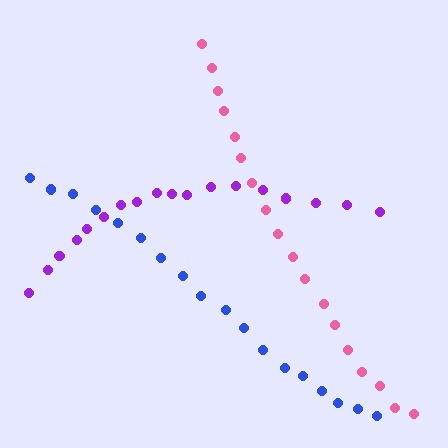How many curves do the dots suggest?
There are 3 distinct paths.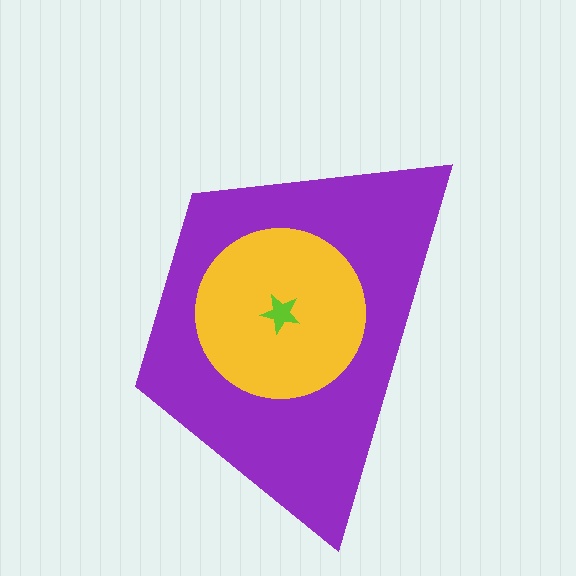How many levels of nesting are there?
3.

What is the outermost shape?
The purple trapezoid.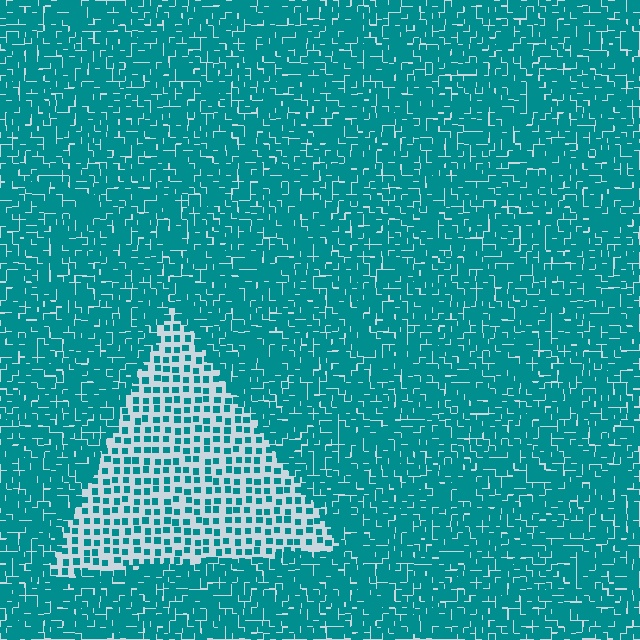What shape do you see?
I see a triangle.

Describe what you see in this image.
The image contains small teal elements arranged at two different densities. A triangle-shaped region is visible where the elements are less densely packed than the surrounding area.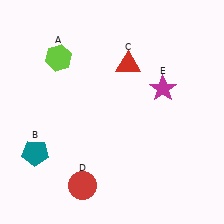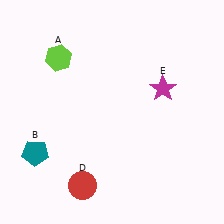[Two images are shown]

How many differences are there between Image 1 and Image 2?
There is 1 difference between the two images.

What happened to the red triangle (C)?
The red triangle (C) was removed in Image 2. It was in the top-right area of Image 1.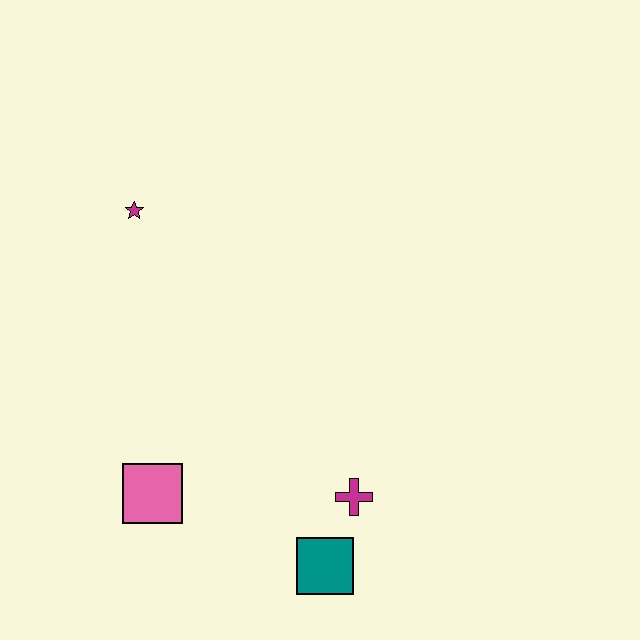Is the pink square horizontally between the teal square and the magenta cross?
No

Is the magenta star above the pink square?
Yes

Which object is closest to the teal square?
The magenta cross is closest to the teal square.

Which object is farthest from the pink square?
The magenta star is farthest from the pink square.